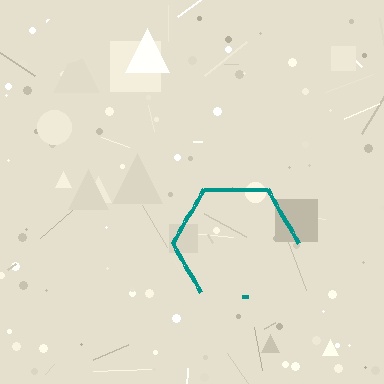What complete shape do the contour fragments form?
The contour fragments form a hexagon.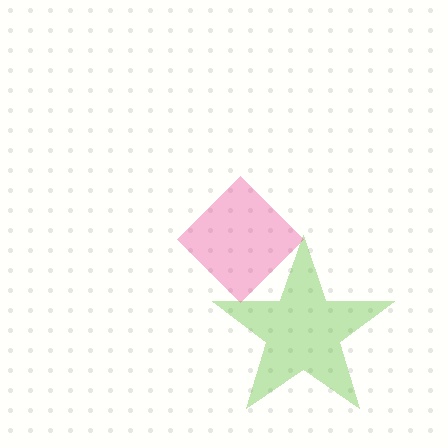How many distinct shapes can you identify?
There are 2 distinct shapes: a lime star, a pink diamond.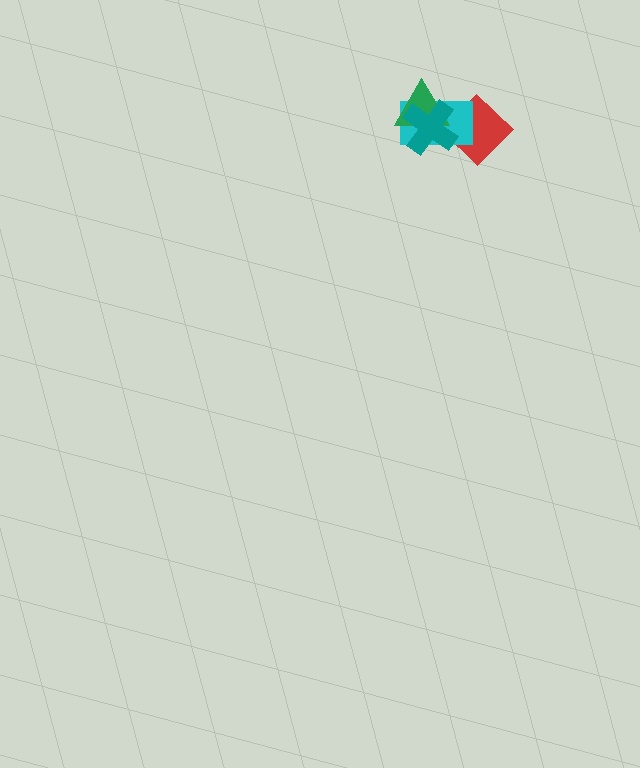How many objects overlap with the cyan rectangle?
3 objects overlap with the cyan rectangle.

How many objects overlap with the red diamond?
2 objects overlap with the red diamond.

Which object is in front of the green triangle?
The teal cross is in front of the green triangle.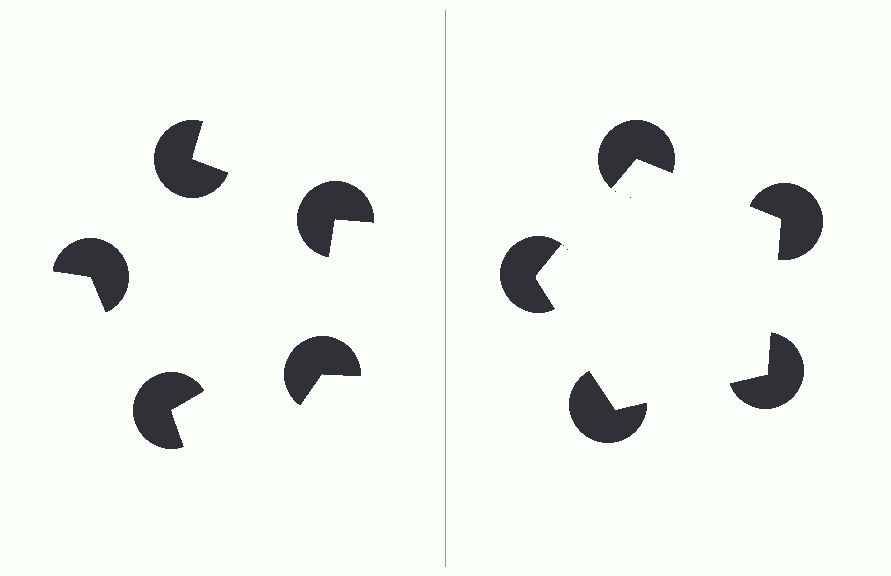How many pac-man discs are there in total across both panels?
10 — 5 on each side.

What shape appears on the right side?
An illusory pentagon.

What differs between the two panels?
The pac-man discs are positioned identically on both sides; only the wedge orientations differ. On the right they align to a pentagon; on the left they are misaligned.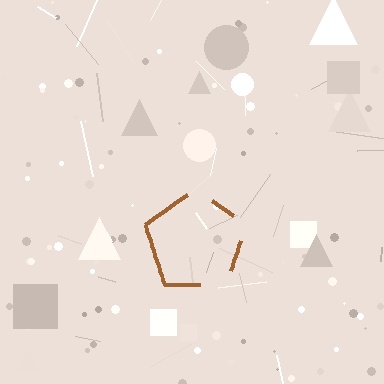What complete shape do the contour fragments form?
The contour fragments form a pentagon.